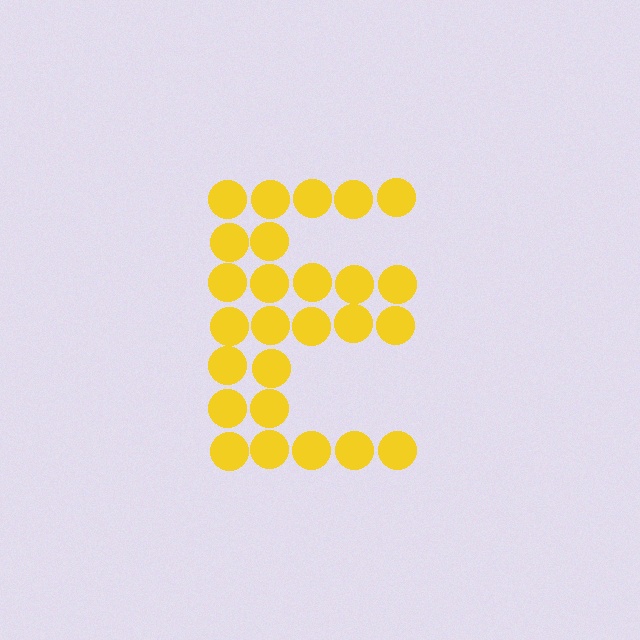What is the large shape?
The large shape is the letter E.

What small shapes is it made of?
It is made of small circles.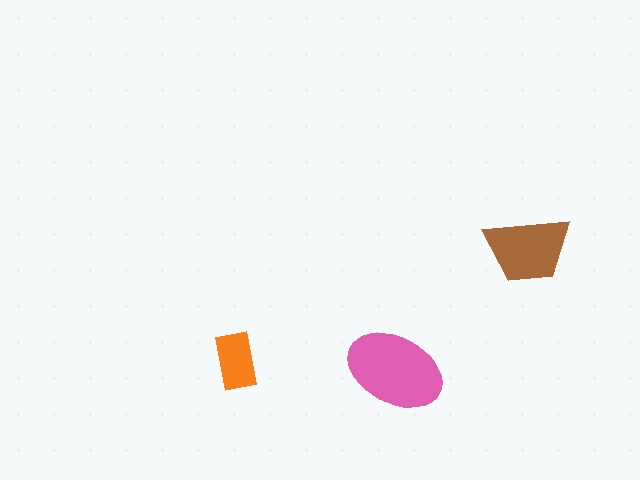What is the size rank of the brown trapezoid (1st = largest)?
2nd.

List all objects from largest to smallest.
The pink ellipse, the brown trapezoid, the orange rectangle.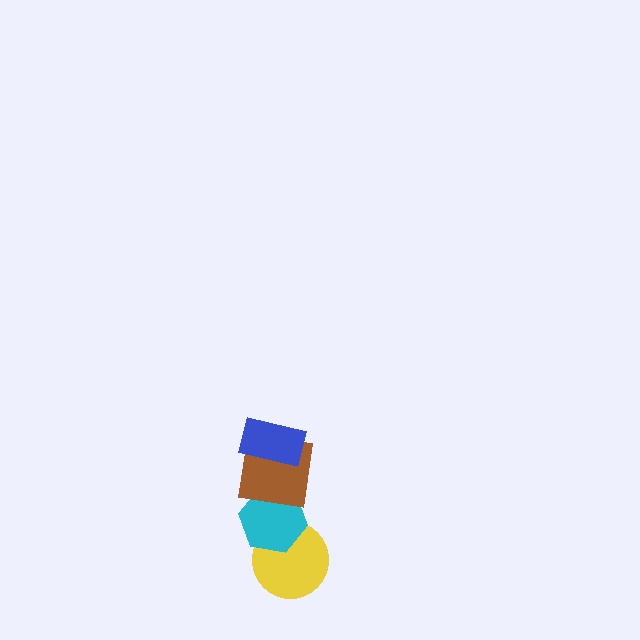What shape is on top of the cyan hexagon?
The brown square is on top of the cyan hexagon.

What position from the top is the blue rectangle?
The blue rectangle is 1st from the top.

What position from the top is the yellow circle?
The yellow circle is 4th from the top.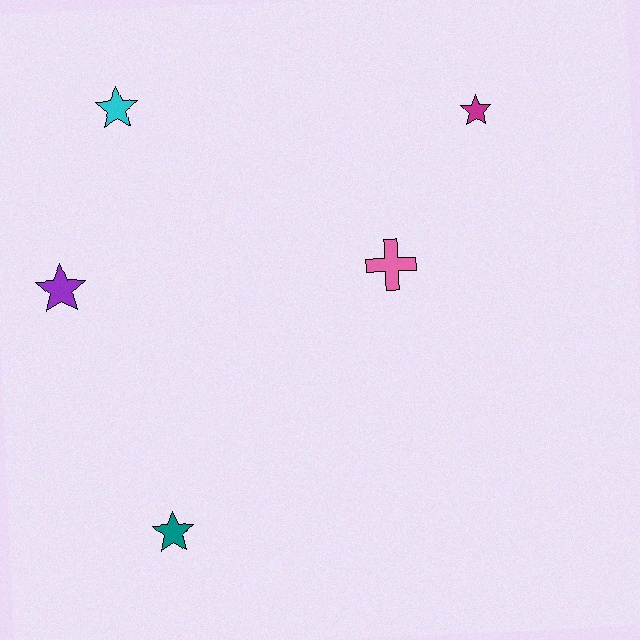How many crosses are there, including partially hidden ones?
There is 1 cross.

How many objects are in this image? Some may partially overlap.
There are 5 objects.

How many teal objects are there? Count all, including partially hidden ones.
There is 1 teal object.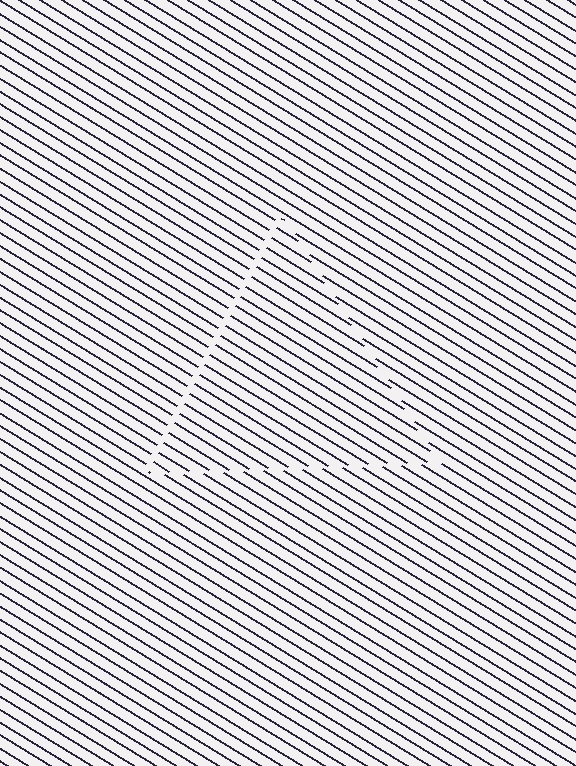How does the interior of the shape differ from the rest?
The interior of the shape contains the same grating, shifted by half a period — the contour is defined by the phase discontinuity where line-ends from the inner and outer gratings abut.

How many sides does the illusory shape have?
3 sides — the line-ends trace a triangle.